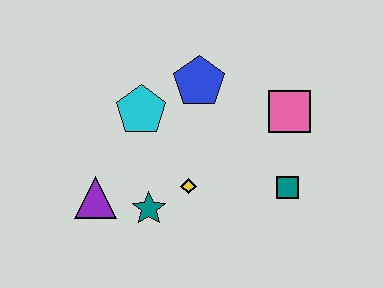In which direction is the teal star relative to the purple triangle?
The teal star is to the right of the purple triangle.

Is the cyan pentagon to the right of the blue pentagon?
No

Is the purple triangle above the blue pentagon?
No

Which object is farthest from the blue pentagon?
The purple triangle is farthest from the blue pentagon.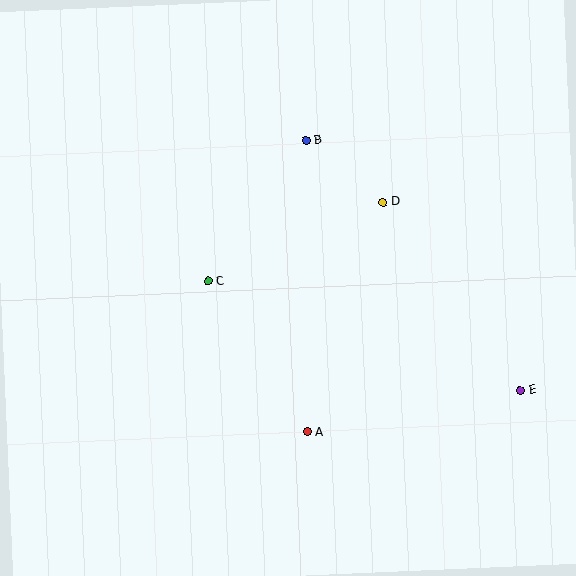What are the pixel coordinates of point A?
Point A is at (308, 432).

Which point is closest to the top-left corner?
Point B is closest to the top-left corner.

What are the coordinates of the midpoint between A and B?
The midpoint between A and B is at (307, 286).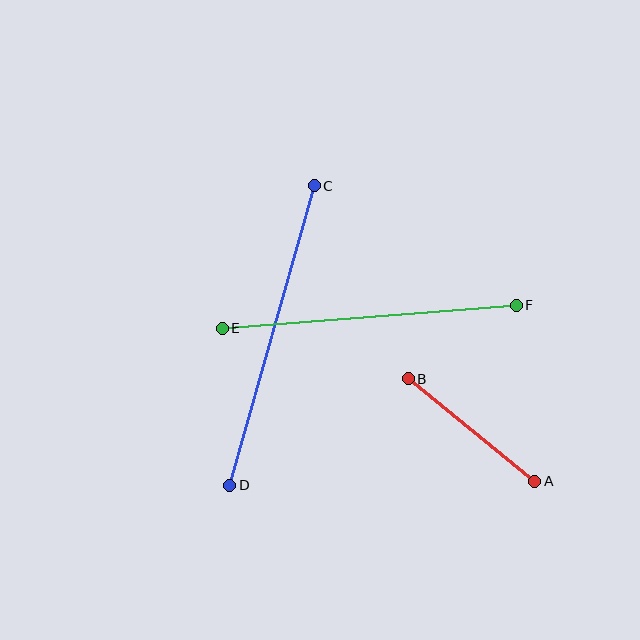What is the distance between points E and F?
The distance is approximately 295 pixels.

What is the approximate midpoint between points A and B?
The midpoint is at approximately (472, 430) pixels.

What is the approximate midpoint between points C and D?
The midpoint is at approximately (272, 336) pixels.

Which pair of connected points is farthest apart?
Points C and D are farthest apart.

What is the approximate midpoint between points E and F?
The midpoint is at approximately (369, 317) pixels.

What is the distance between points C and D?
The distance is approximately 311 pixels.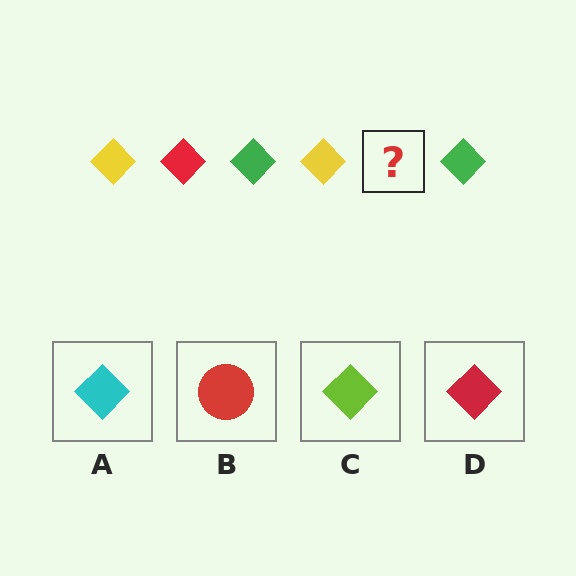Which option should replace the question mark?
Option D.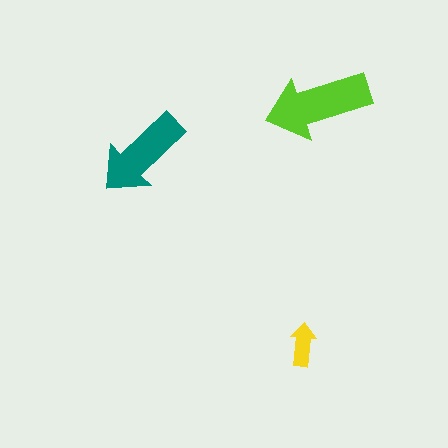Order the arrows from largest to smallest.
the lime one, the teal one, the yellow one.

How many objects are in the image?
There are 3 objects in the image.